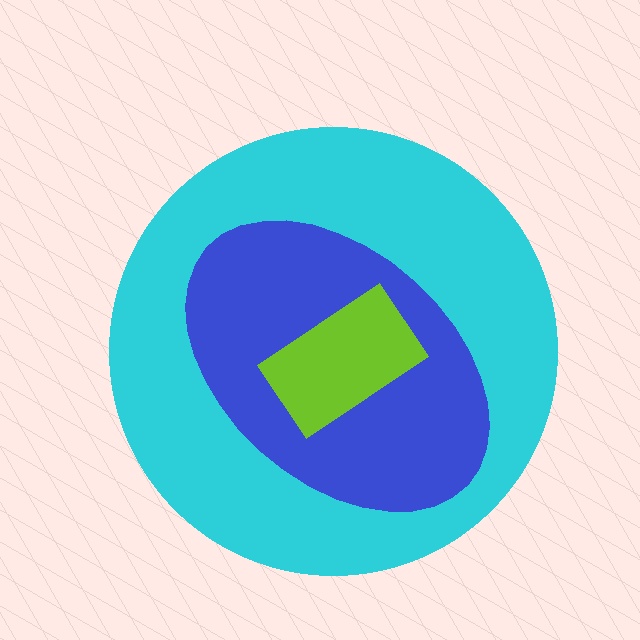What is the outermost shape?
The cyan circle.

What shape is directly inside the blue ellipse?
The lime rectangle.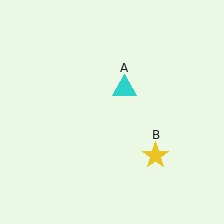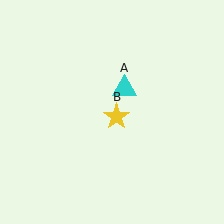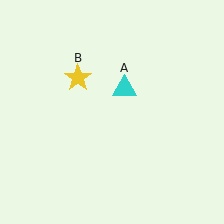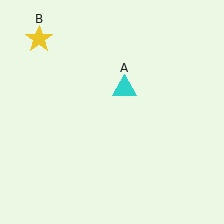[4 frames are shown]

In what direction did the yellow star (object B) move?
The yellow star (object B) moved up and to the left.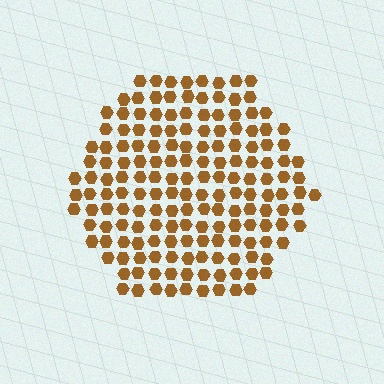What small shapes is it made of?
It is made of small hexagons.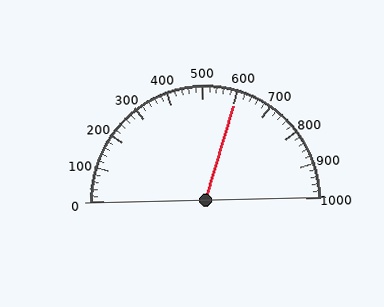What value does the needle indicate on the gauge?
The needle indicates approximately 600.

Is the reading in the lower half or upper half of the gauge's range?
The reading is in the upper half of the range (0 to 1000).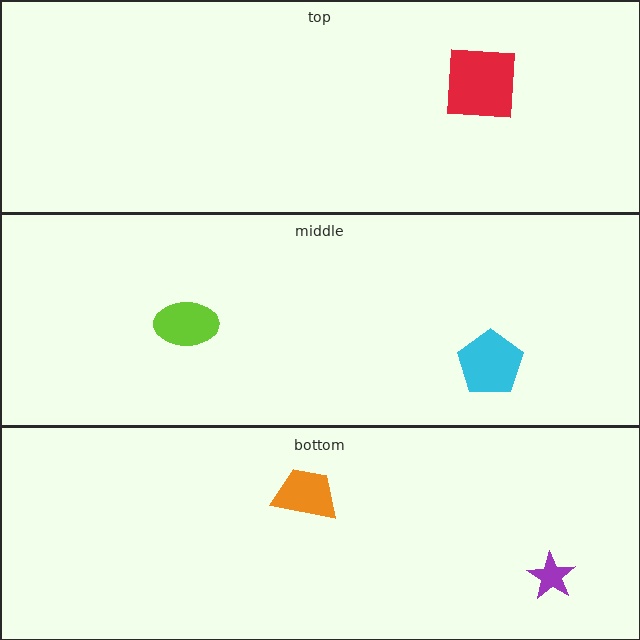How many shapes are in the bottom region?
2.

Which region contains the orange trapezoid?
The bottom region.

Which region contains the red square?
The top region.